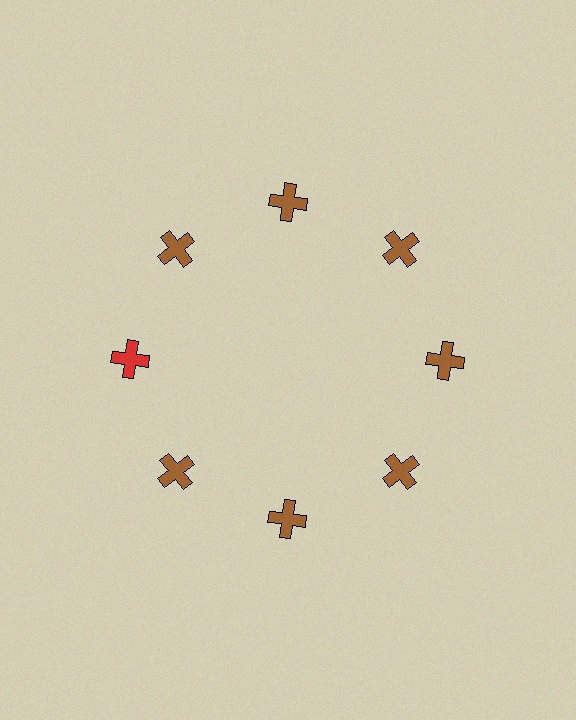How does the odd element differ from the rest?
It has a different color: red instead of brown.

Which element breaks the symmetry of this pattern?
The red cross at roughly the 9 o'clock position breaks the symmetry. All other shapes are brown crosses.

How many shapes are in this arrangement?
There are 8 shapes arranged in a ring pattern.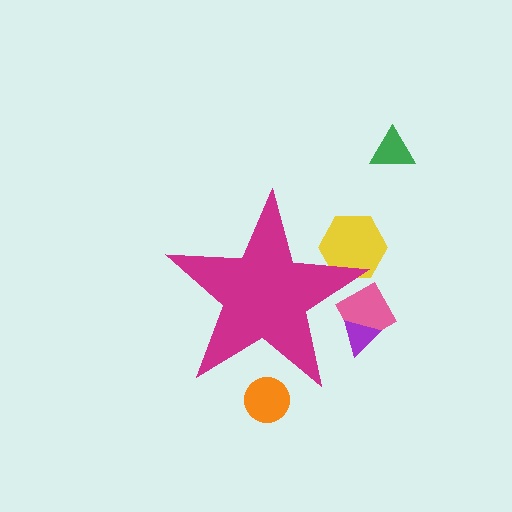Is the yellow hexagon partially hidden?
Yes, the yellow hexagon is partially hidden behind the magenta star.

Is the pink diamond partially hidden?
Yes, the pink diamond is partially hidden behind the magenta star.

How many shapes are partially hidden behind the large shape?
4 shapes are partially hidden.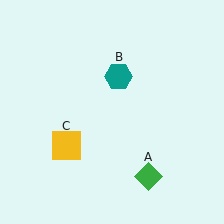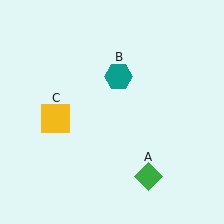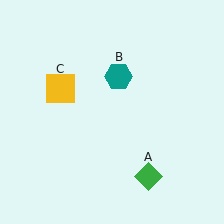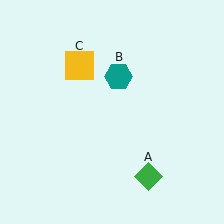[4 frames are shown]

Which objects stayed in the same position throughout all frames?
Green diamond (object A) and teal hexagon (object B) remained stationary.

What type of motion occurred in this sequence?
The yellow square (object C) rotated clockwise around the center of the scene.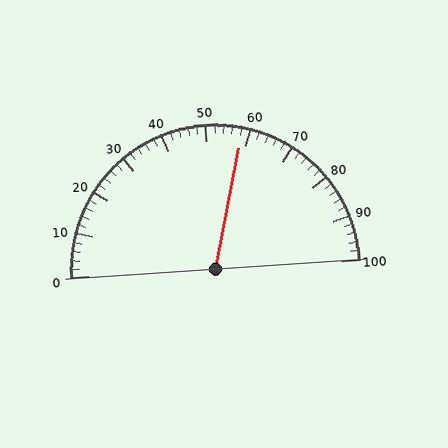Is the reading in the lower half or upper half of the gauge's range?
The reading is in the upper half of the range (0 to 100).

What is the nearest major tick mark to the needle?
The nearest major tick mark is 60.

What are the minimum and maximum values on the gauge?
The gauge ranges from 0 to 100.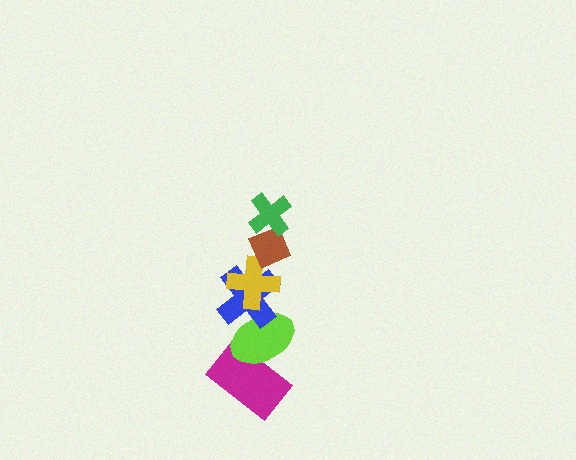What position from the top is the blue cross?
The blue cross is 4th from the top.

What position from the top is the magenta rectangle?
The magenta rectangle is 6th from the top.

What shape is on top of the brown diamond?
The green cross is on top of the brown diamond.